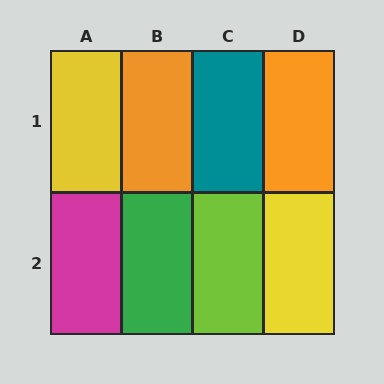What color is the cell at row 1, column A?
Yellow.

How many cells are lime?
1 cell is lime.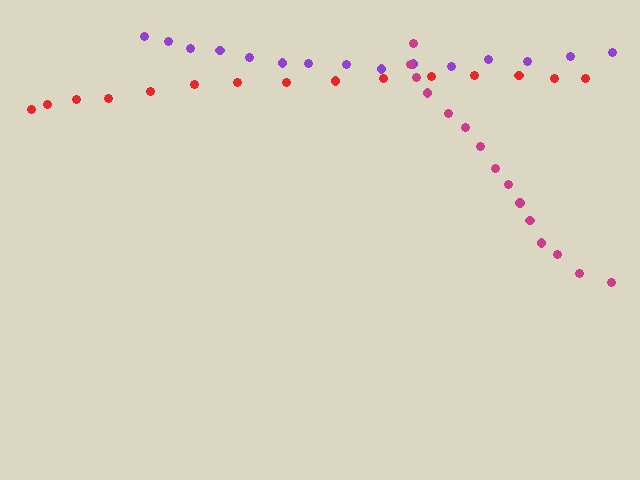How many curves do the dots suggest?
There are 3 distinct paths.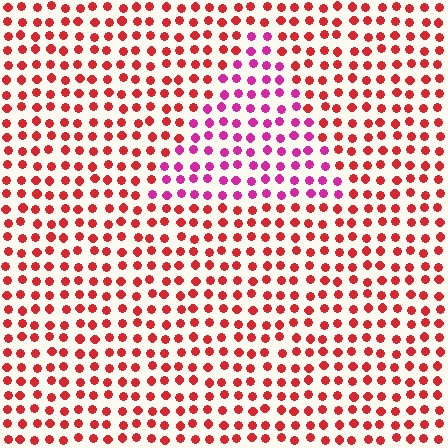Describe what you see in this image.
The image is filled with small red elements in a uniform arrangement. A triangle-shaped region is visible where the elements are tinted to a slightly different hue, forming a subtle color boundary.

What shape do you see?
I see a triangle.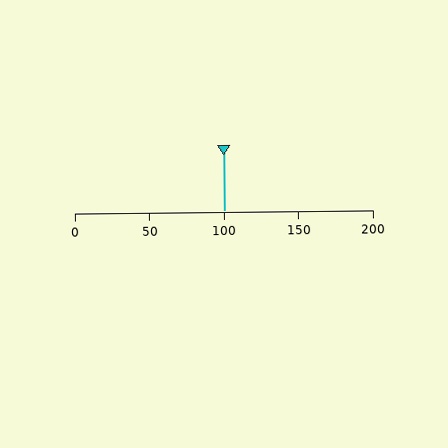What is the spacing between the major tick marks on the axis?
The major ticks are spaced 50 apart.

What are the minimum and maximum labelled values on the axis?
The axis runs from 0 to 200.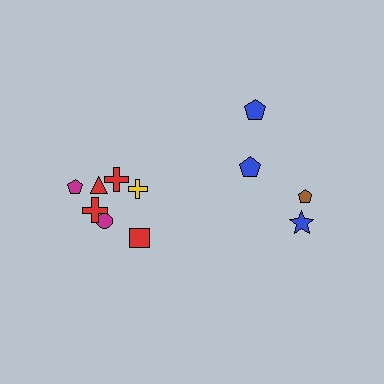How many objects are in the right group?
There are 4 objects.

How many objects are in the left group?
There are 7 objects.